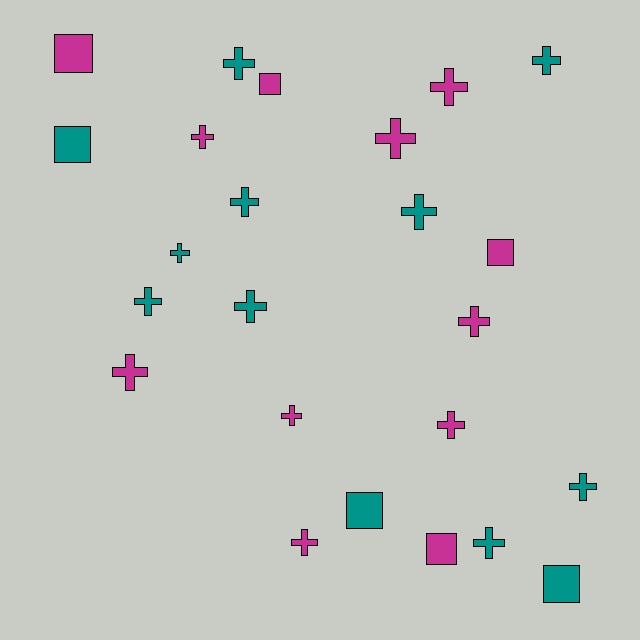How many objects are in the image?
There are 24 objects.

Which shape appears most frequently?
Cross, with 17 objects.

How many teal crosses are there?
There are 9 teal crosses.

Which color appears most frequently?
Teal, with 12 objects.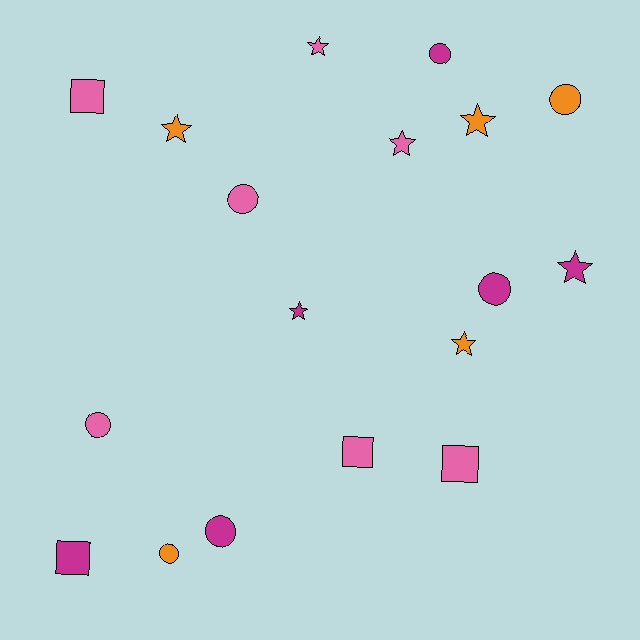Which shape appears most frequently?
Star, with 7 objects.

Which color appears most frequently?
Pink, with 7 objects.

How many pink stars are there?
There are 2 pink stars.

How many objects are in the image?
There are 18 objects.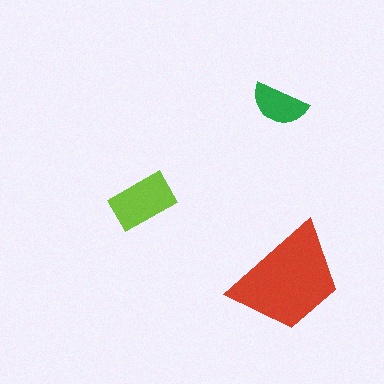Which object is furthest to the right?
The red trapezoid is rightmost.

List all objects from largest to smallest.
The red trapezoid, the lime rectangle, the green semicircle.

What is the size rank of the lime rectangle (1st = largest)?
2nd.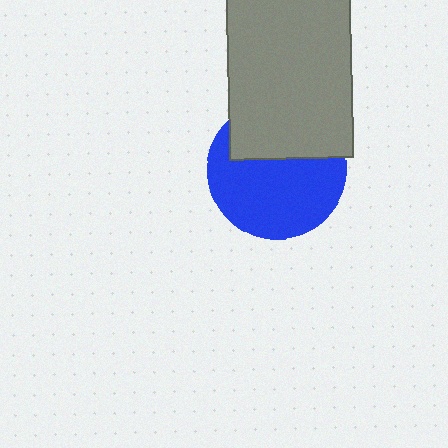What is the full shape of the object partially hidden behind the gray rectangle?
The partially hidden object is a blue circle.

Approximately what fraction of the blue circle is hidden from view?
Roughly 37% of the blue circle is hidden behind the gray rectangle.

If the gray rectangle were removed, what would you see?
You would see the complete blue circle.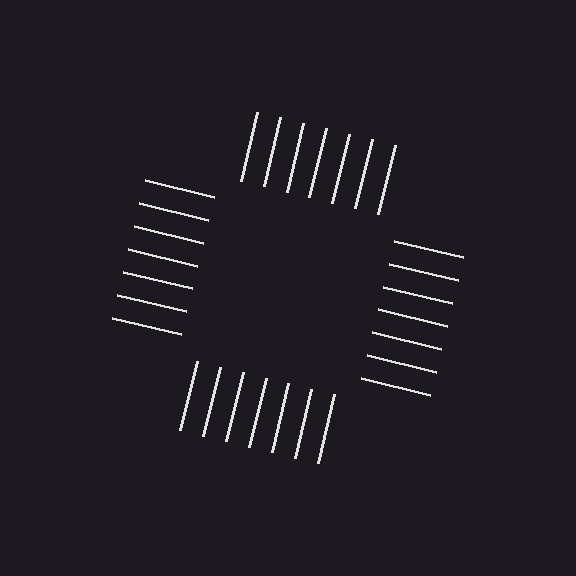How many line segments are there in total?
28 — 7 along each of the 4 edges.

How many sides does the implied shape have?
4 sides — the line-ends trace a square.